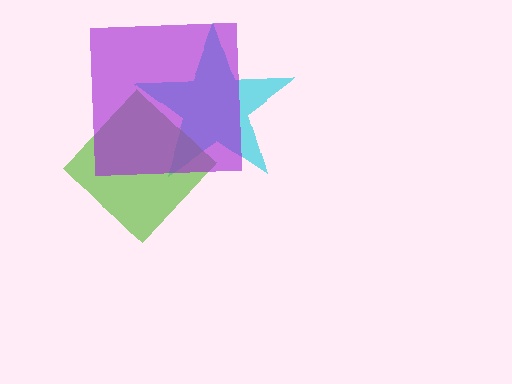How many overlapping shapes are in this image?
There are 3 overlapping shapes in the image.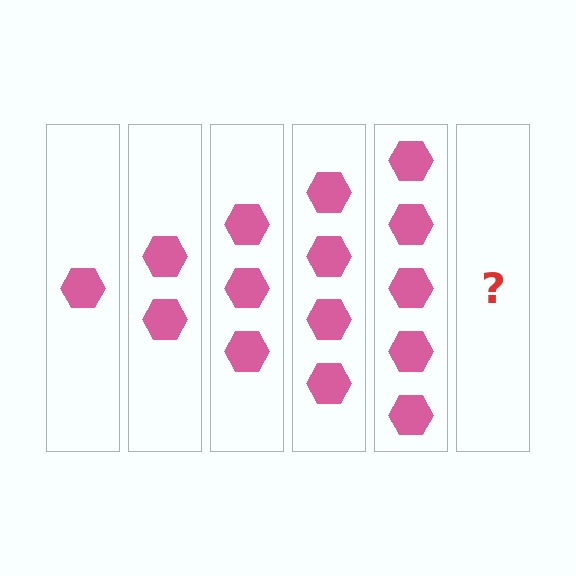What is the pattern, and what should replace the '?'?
The pattern is that each step adds one more hexagon. The '?' should be 6 hexagons.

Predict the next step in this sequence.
The next step is 6 hexagons.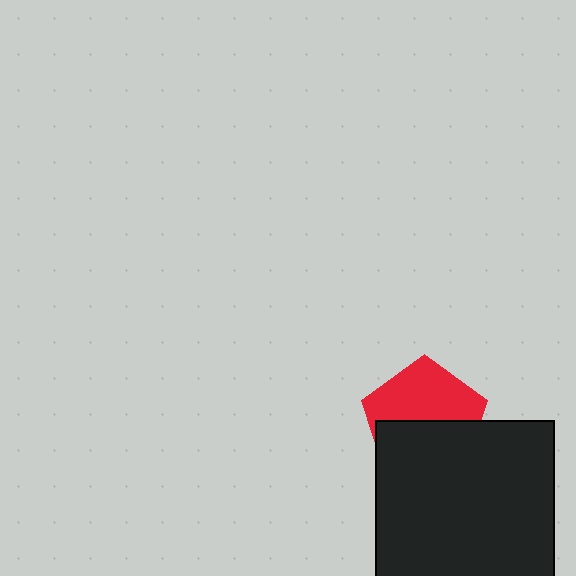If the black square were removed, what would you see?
You would see the complete red pentagon.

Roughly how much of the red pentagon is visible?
About half of it is visible (roughly 50%).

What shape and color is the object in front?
The object in front is a black square.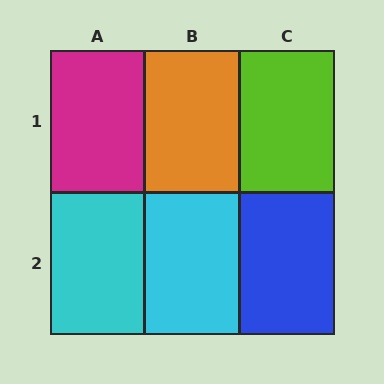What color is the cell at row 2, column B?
Cyan.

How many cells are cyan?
2 cells are cyan.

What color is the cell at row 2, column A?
Cyan.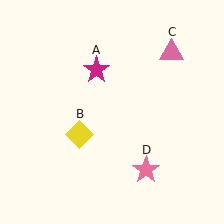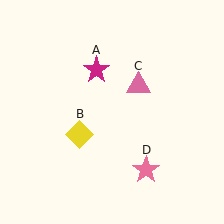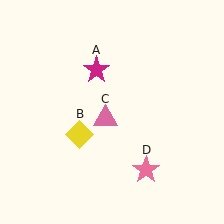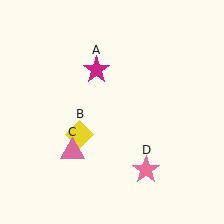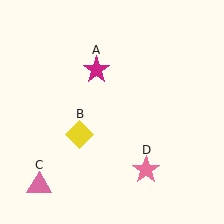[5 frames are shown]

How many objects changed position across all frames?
1 object changed position: pink triangle (object C).